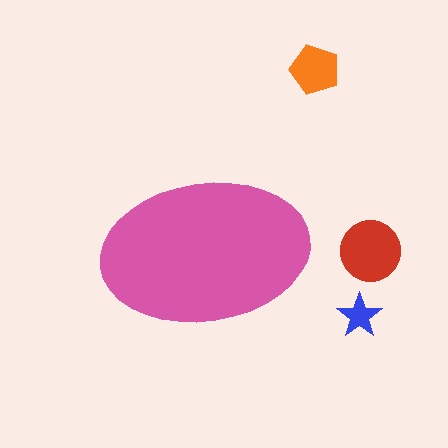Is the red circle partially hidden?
No, the red circle is fully visible.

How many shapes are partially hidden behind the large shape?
0 shapes are partially hidden.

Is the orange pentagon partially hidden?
No, the orange pentagon is fully visible.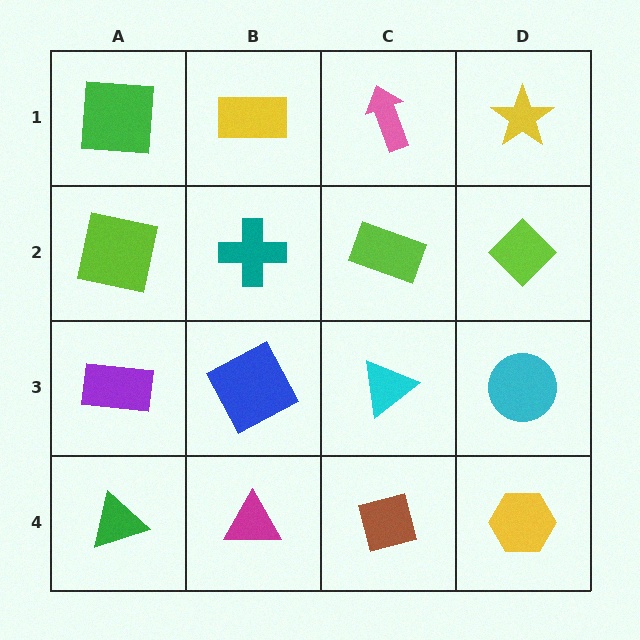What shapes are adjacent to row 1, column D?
A lime diamond (row 2, column D), a pink arrow (row 1, column C).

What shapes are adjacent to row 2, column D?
A yellow star (row 1, column D), a cyan circle (row 3, column D), a lime rectangle (row 2, column C).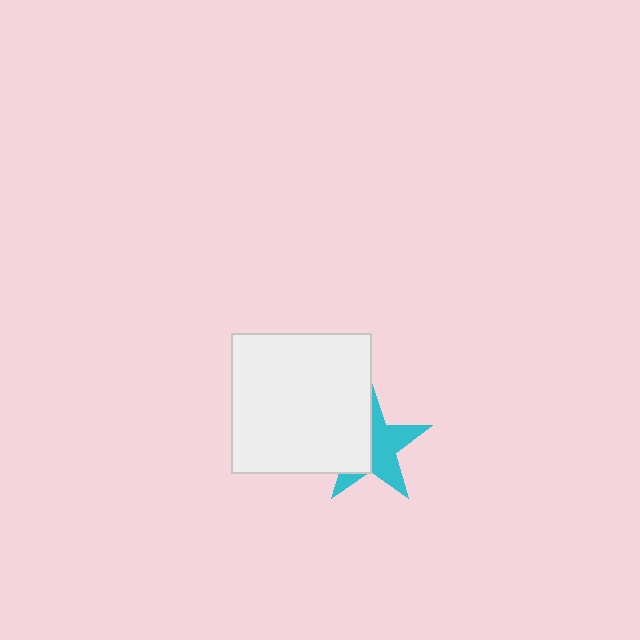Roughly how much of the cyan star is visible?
About half of it is visible (roughly 55%).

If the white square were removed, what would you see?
You would see the complete cyan star.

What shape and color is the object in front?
The object in front is a white square.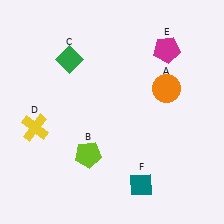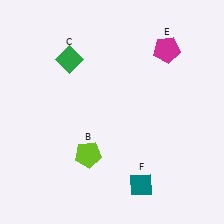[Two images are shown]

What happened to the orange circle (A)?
The orange circle (A) was removed in Image 2. It was in the top-right area of Image 1.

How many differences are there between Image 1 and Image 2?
There are 2 differences between the two images.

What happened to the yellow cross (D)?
The yellow cross (D) was removed in Image 2. It was in the bottom-left area of Image 1.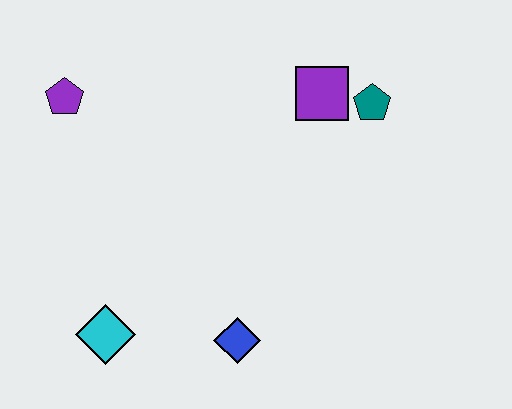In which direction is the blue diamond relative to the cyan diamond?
The blue diamond is to the right of the cyan diamond.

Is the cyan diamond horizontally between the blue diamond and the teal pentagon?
No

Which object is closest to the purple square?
The teal pentagon is closest to the purple square.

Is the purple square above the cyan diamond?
Yes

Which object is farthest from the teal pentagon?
The cyan diamond is farthest from the teal pentagon.